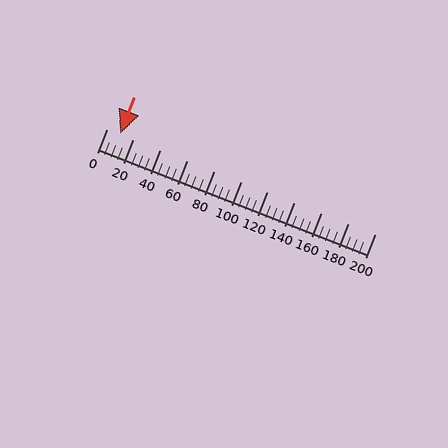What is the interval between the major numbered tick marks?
The major tick marks are spaced 20 units apart.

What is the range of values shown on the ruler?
The ruler shows values from 0 to 200.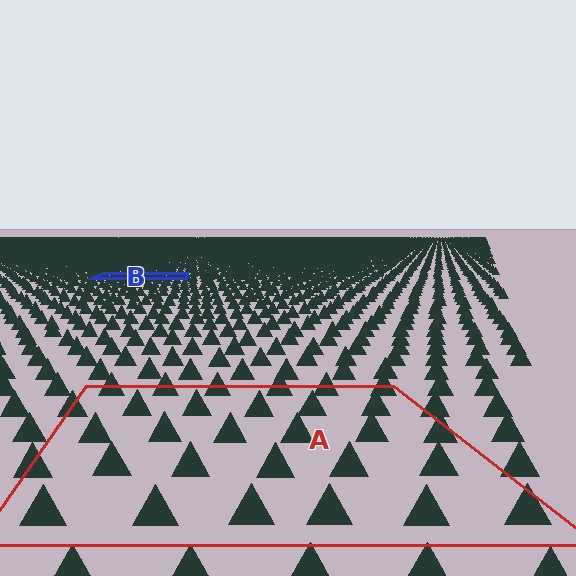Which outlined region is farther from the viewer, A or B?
Region B is farther from the viewer — the texture elements inside it appear smaller and more densely packed.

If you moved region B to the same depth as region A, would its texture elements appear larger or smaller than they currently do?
They would appear larger. At a closer depth, the same texture elements are projected at a bigger on-screen size.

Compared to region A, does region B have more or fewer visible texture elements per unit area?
Region B has more texture elements per unit area — they are packed more densely because it is farther away.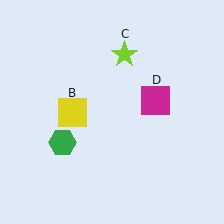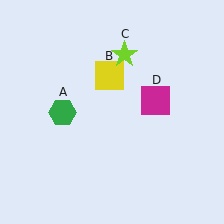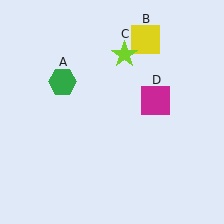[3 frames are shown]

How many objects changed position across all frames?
2 objects changed position: green hexagon (object A), yellow square (object B).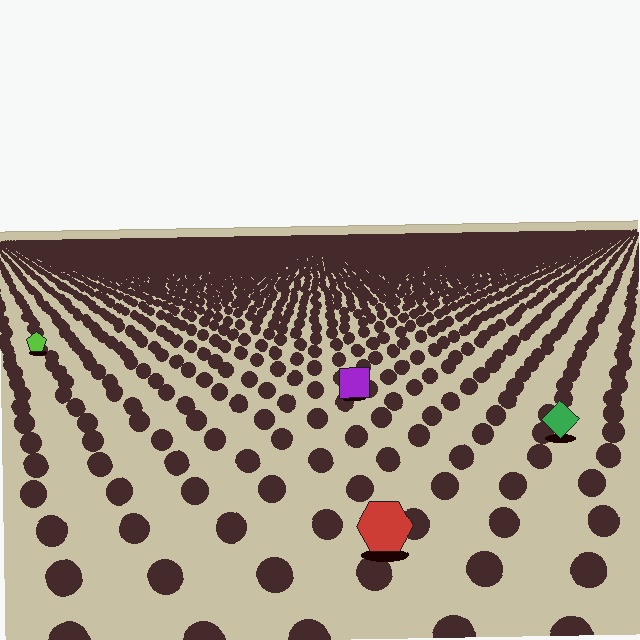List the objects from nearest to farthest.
From nearest to farthest: the red hexagon, the green diamond, the purple square, the lime pentagon.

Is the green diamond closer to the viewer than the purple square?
Yes. The green diamond is closer — you can tell from the texture gradient: the ground texture is coarser near it.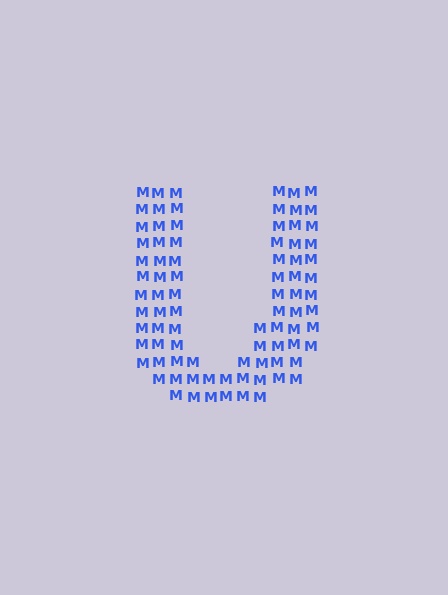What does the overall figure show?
The overall figure shows the letter U.